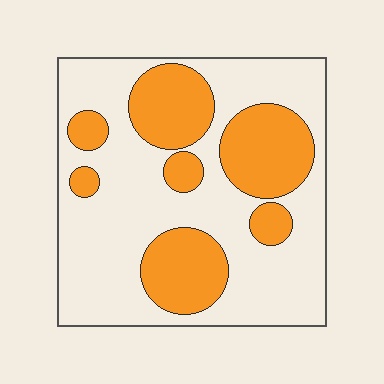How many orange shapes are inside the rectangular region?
7.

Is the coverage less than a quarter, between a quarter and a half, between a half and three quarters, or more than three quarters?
Between a quarter and a half.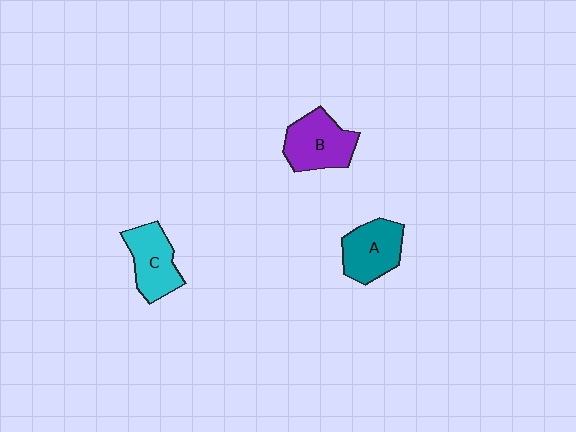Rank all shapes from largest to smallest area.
From largest to smallest: B (purple), A (teal), C (cyan).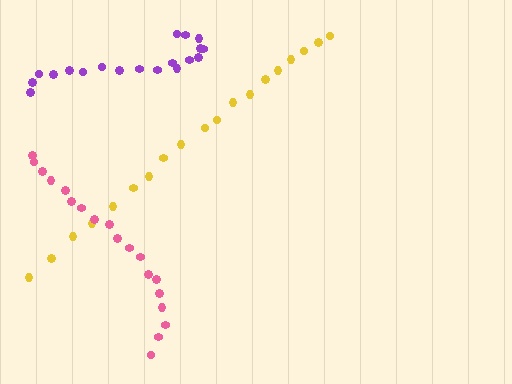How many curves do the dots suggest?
There are 3 distinct paths.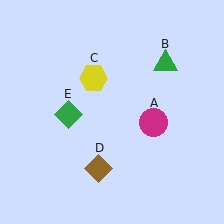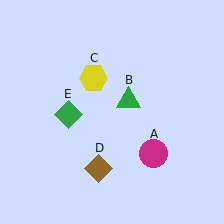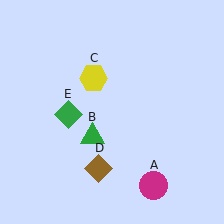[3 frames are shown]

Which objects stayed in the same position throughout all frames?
Yellow hexagon (object C) and brown diamond (object D) and green diamond (object E) remained stationary.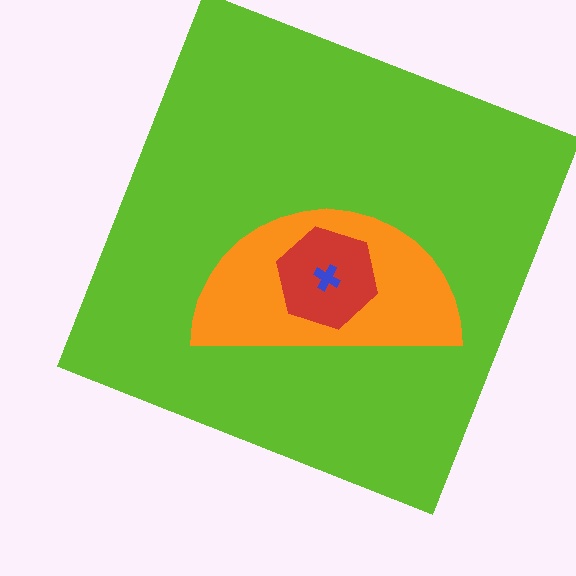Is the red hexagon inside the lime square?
Yes.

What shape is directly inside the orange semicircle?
The red hexagon.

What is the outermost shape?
The lime square.